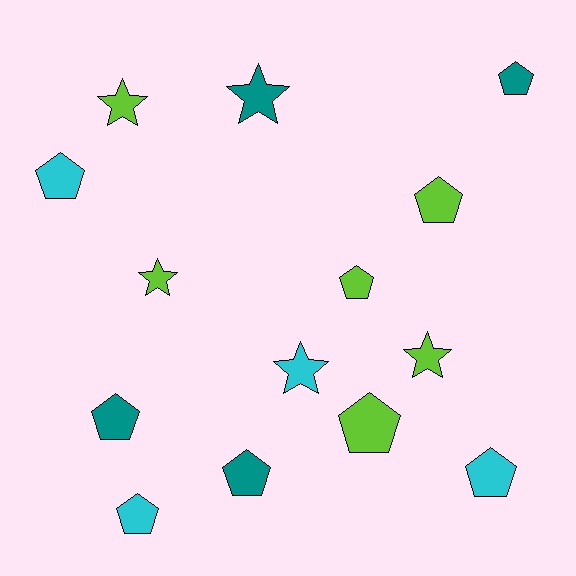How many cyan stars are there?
There is 1 cyan star.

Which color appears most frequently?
Lime, with 6 objects.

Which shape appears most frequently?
Pentagon, with 9 objects.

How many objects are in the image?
There are 14 objects.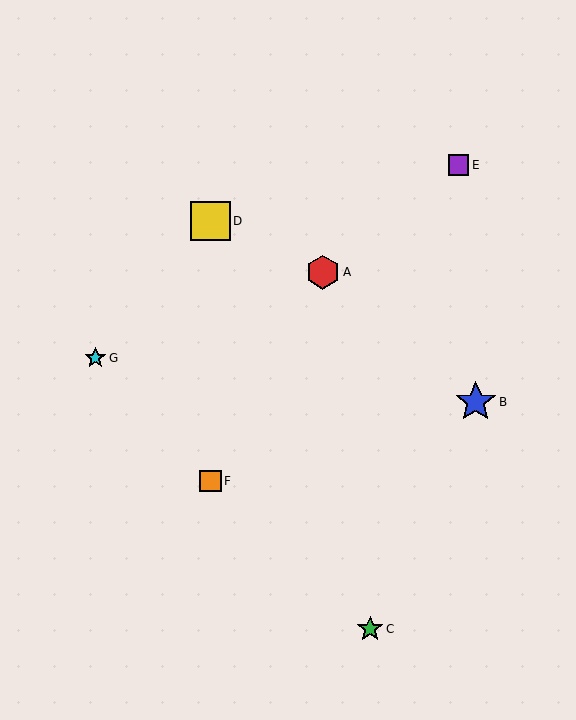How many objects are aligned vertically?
2 objects (D, F) are aligned vertically.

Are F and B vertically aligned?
No, F is at x≈210 and B is at x≈476.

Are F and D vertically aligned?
Yes, both are at x≈210.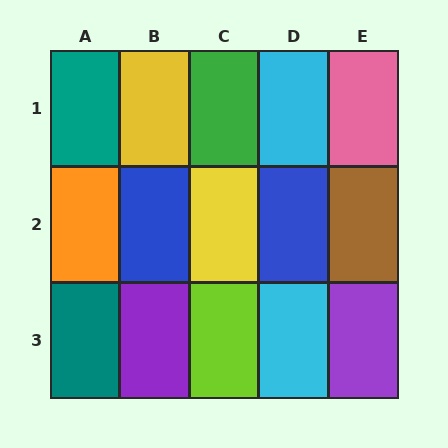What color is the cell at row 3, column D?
Cyan.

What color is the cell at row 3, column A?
Teal.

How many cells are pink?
1 cell is pink.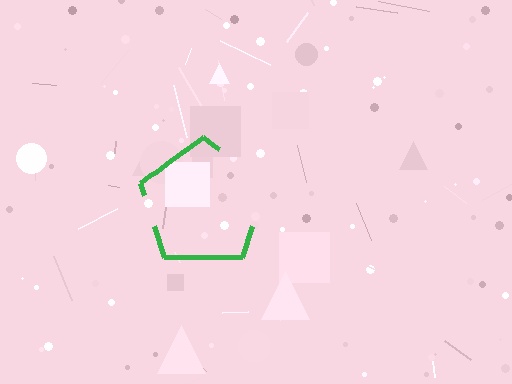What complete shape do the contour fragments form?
The contour fragments form a pentagon.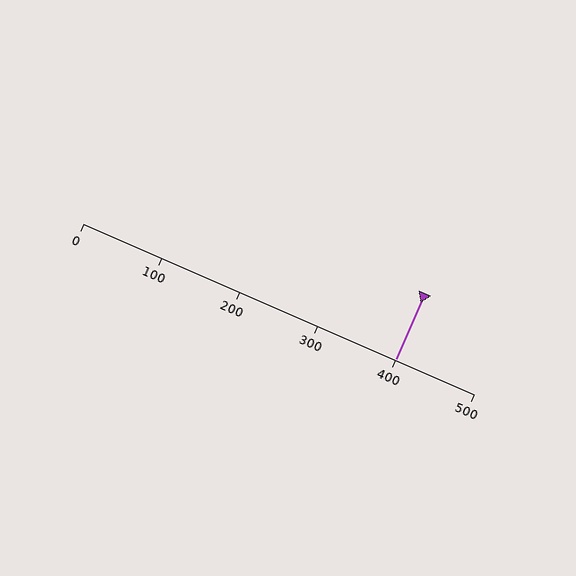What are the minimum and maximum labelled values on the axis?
The axis runs from 0 to 500.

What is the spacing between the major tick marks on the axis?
The major ticks are spaced 100 apart.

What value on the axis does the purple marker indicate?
The marker indicates approximately 400.